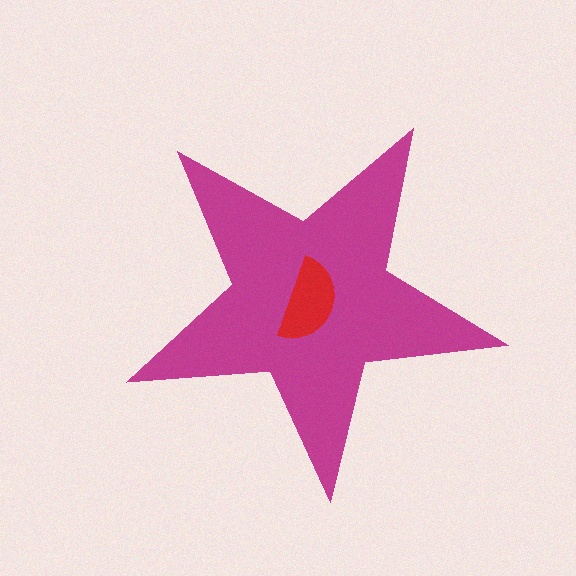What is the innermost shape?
The red semicircle.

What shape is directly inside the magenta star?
The red semicircle.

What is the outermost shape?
The magenta star.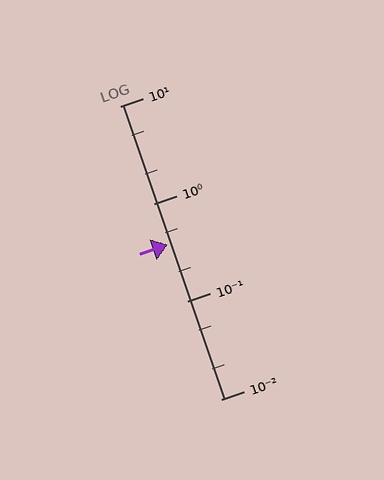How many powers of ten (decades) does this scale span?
The scale spans 3 decades, from 0.01 to 10.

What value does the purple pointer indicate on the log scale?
The pointer indicates approximately 0.38.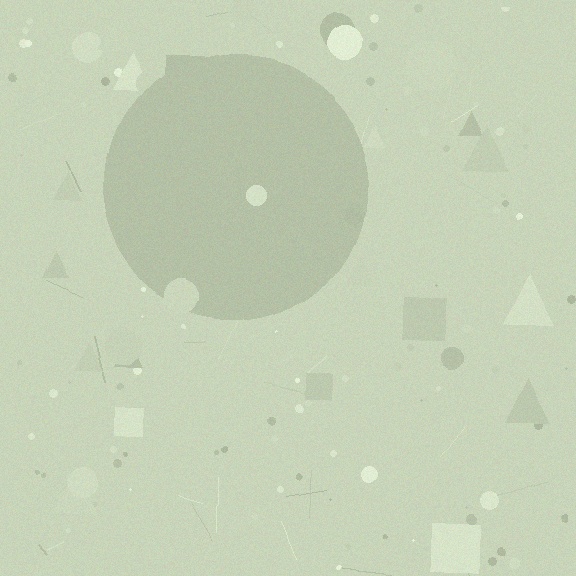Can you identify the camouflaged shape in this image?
The camouflaged shape is a circle.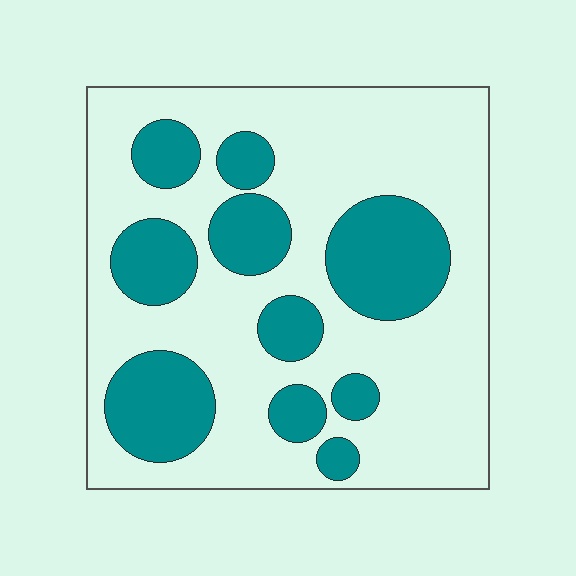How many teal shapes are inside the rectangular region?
10.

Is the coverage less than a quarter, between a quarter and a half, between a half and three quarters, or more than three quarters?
Between a quarter and a half.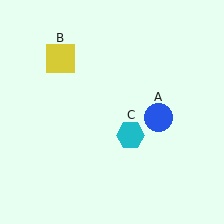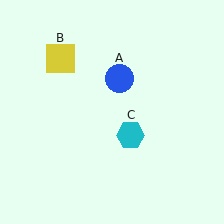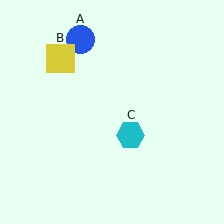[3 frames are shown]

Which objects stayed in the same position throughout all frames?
Yellow square (object B) and cyan hexagon (object C) remained stationary.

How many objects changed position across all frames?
1 object changed position: blue circle (object A).